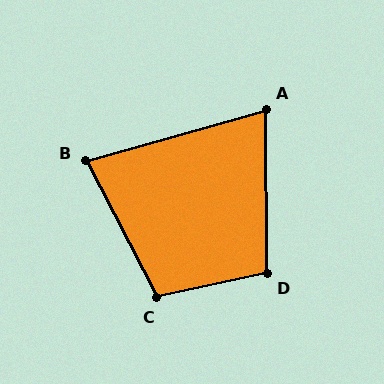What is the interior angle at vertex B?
Approximately 78 degrees (acute).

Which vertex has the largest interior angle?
C, at approximately 105 degrees.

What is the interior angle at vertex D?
Approximately 102 degrees (obtuse).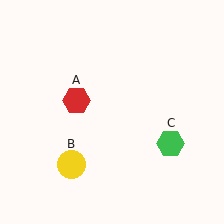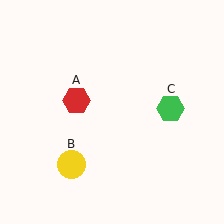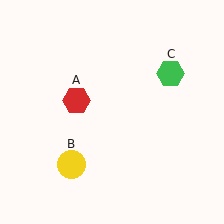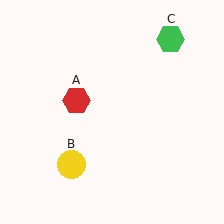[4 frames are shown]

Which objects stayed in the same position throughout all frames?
Red hexagon (object A) and yellow circle (object B) remained stationary.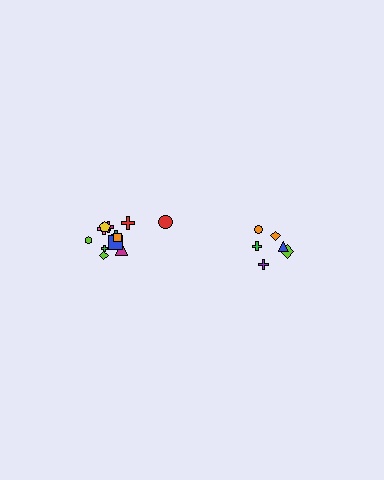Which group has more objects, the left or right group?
The left group.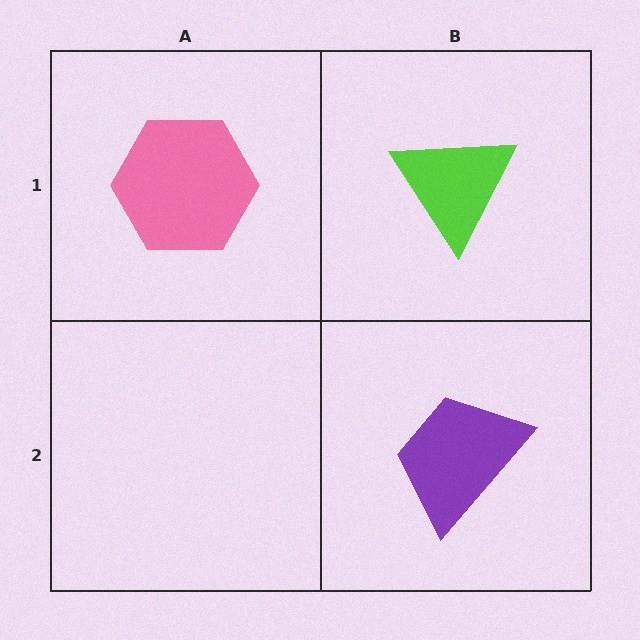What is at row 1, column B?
A lime triangle.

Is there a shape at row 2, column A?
No, that cell is empty.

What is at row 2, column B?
A purple trapezoid.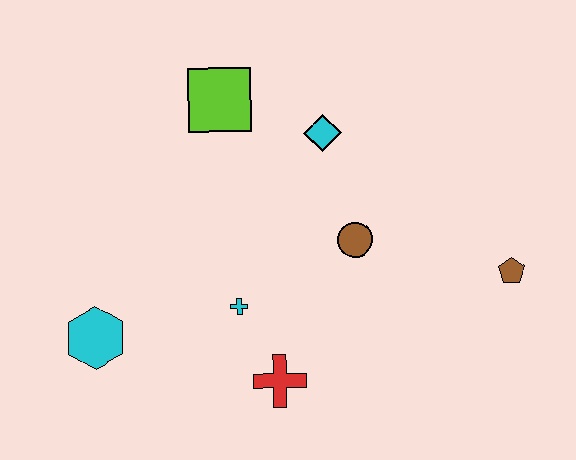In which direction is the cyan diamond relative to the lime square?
The cyan diamond is to the right of the lime square.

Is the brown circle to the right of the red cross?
Yes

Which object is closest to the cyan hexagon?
The cyan cross is closest to the cyan hexagon.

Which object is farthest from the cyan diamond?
The cyan hexagon is farthest from the cyan diamond.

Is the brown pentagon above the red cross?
Yes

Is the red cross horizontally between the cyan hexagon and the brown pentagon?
Yes